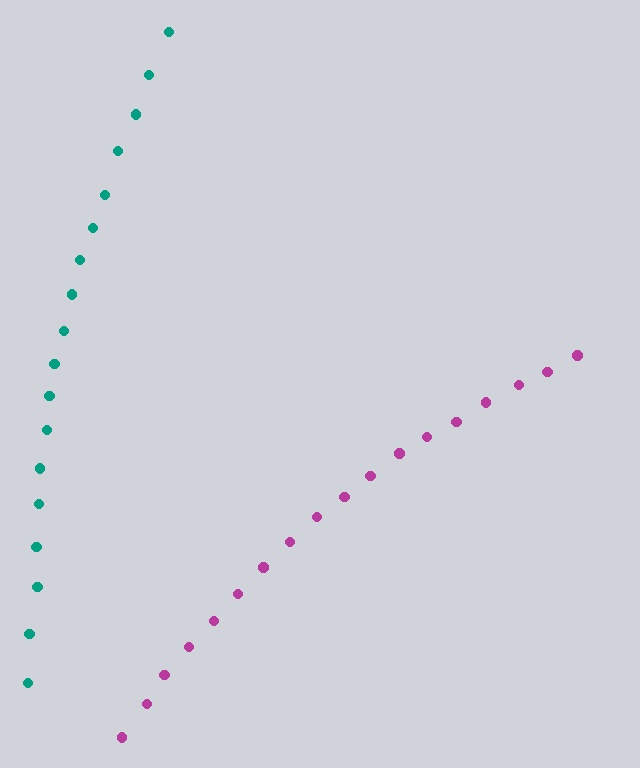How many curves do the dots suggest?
There are 2 distinct paths.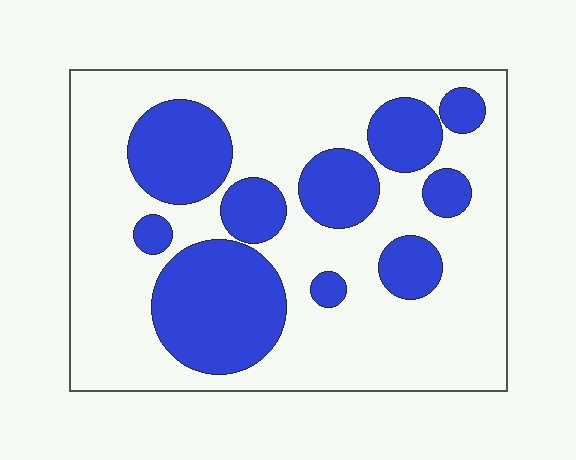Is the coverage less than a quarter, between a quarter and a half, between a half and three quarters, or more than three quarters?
Between a quarter and a half.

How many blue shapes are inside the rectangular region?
10.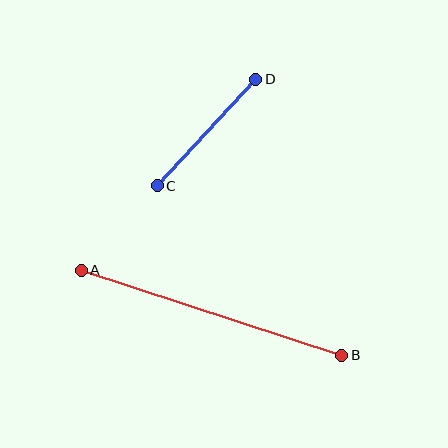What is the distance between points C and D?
The distance is approximately 145 pixels.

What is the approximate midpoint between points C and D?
The midpoint is at approximately (206, 132) pixels.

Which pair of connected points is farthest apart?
Points A and B are farthest apart.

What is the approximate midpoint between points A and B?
The midpoint is at approximately (212, 313) pixels.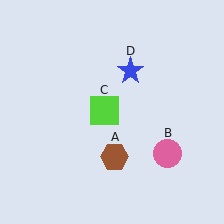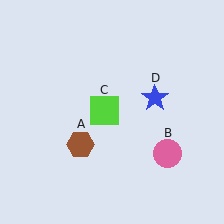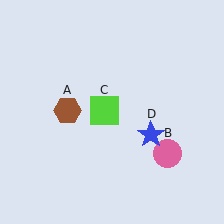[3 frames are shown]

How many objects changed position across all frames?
2 objects changed position: brown hexagon (object A), blue star (object D).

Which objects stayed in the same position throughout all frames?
Pink circle (object B) and lime square (object C) remained stationary.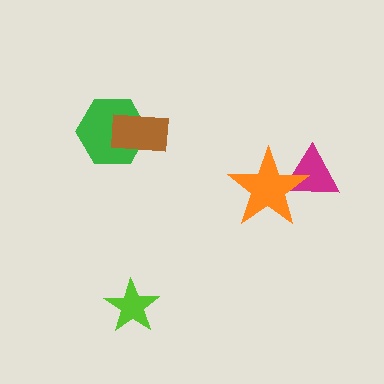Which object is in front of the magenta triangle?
The orange star is in front of the magenta triangle.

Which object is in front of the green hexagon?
The brown rectangle is in front of the green hexagon.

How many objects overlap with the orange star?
1 object overlaps with the orange star.